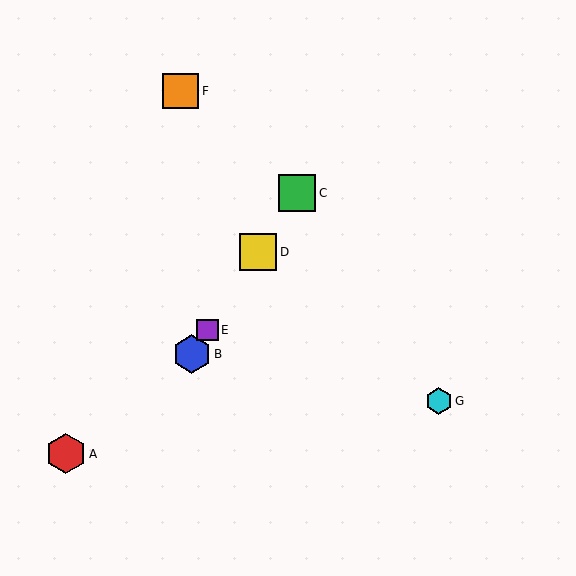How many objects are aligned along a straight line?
4 objects (B, C, D, E) are aligned along a straight line.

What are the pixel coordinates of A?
Object A is at (66, 454).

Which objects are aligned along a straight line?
Objects B, C, D, E are aligned along a straight line.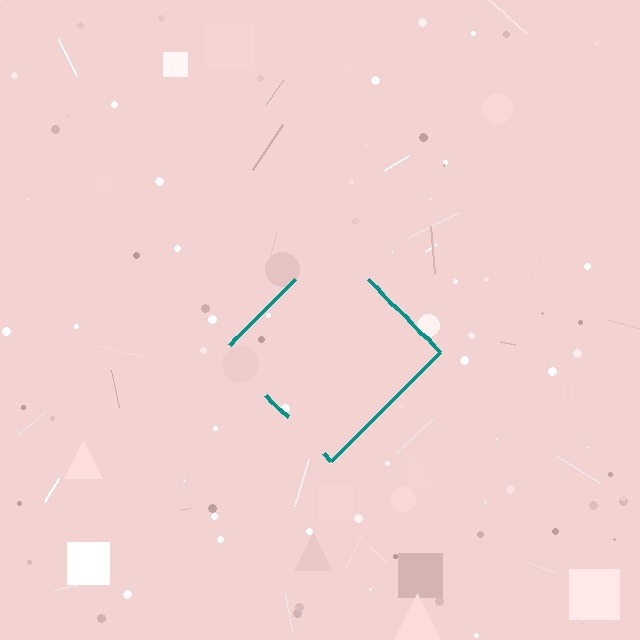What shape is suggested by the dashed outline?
The dashed outline suggests a diamond.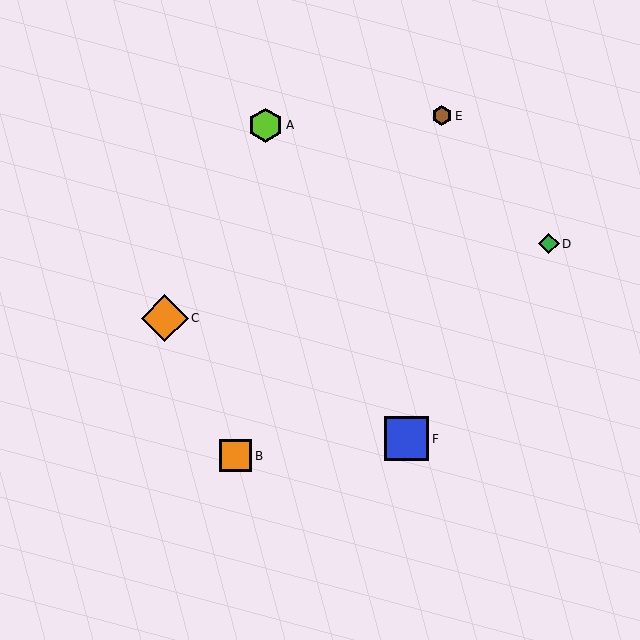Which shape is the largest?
The orange diamond (labeled C) is the largest.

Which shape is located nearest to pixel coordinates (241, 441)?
The orange square (labeled B) at (236, 456) is nearest to that location.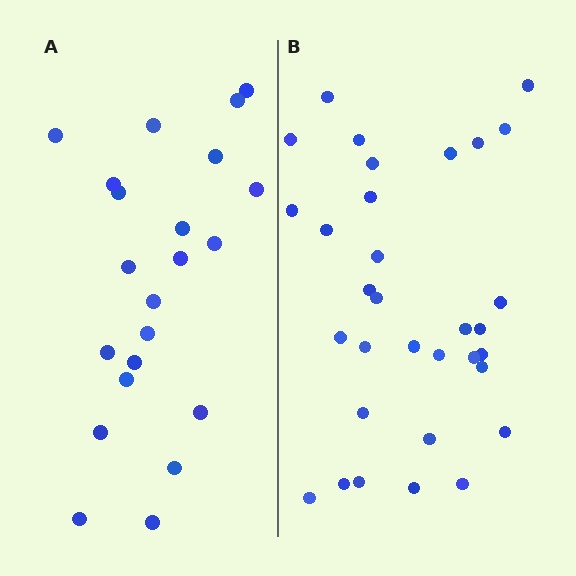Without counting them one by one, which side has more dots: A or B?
Region B (the right region) has more dots.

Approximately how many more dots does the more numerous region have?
Region B has roughly 10 or so more dots than region A.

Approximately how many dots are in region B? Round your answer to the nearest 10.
About 30 dots. (The exact count is 32, which rounds to 30.)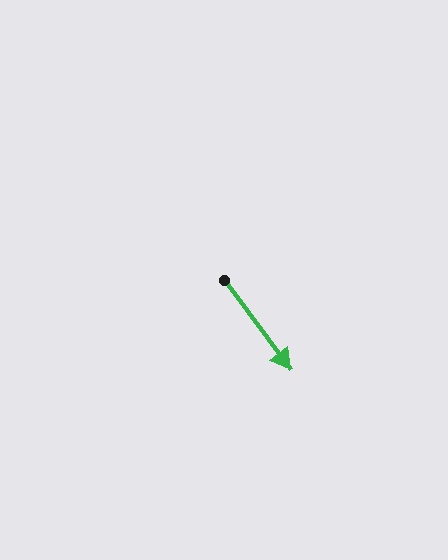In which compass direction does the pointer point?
Southeast.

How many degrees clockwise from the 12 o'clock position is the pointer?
Approximately 143 degrees.